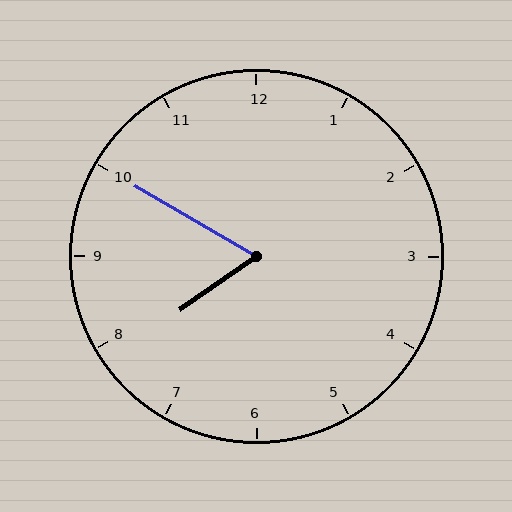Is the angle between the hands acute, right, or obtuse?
It is acute.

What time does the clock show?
7:50.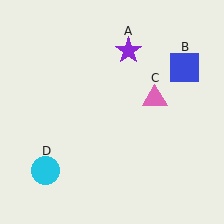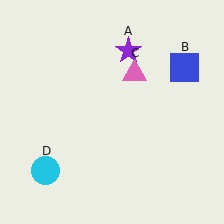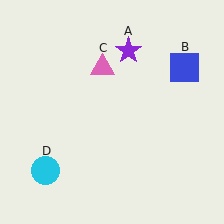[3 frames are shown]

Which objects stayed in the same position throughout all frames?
Purple star (object A) and blue square (object B) and cyan circle (object D) remained stationary.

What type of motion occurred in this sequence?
The pink triangle (object C) rotated counterclockwise around the center of the scene.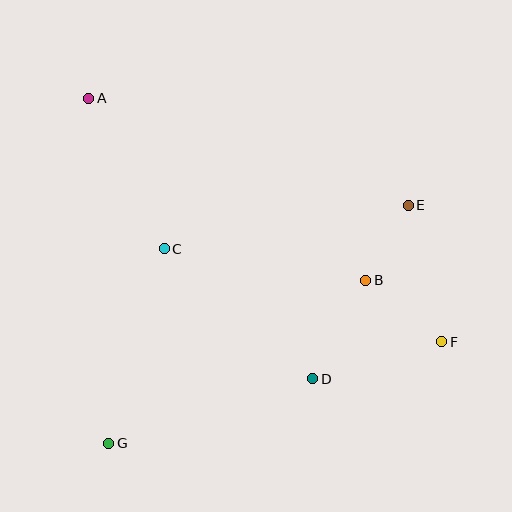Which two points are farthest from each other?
Points A and F are farthest from each other.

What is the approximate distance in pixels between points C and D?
The distance between C and D is approximately 197 pixels.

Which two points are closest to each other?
Points B and E are closest to each other.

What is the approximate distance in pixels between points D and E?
The distance between D and E is approximately 198 pixels.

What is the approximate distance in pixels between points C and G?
The distance between C and G is approximately 202 pixels.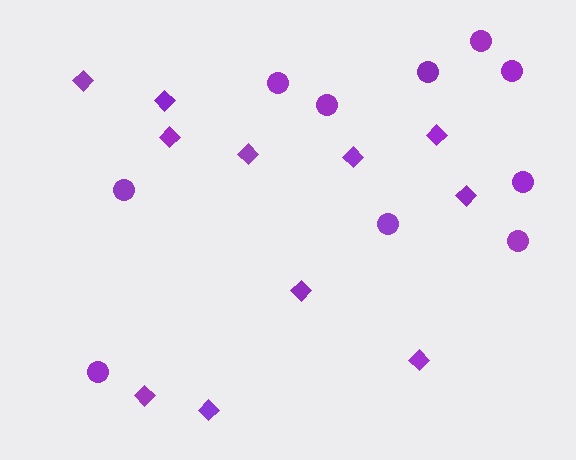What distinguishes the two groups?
There are 2 groups: one group of diamonds (11) and one group of circles (10).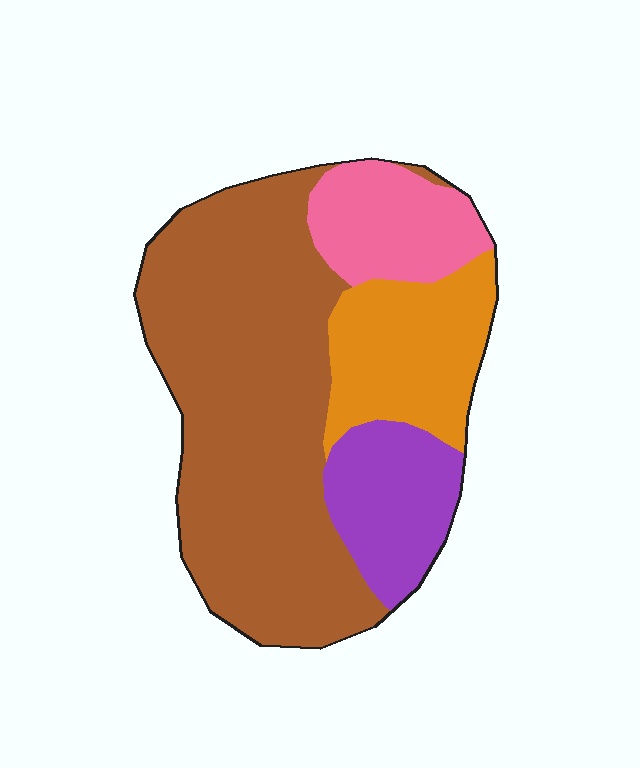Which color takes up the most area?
Brown, at roughly 55%.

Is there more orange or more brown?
Brown.